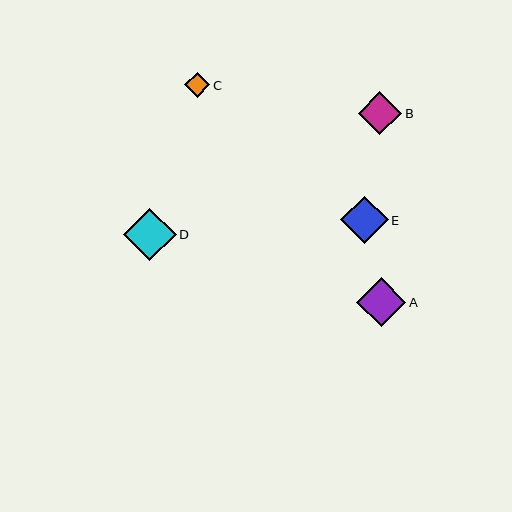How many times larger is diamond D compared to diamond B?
Diamond D is approximately 1.2 times the size of diamond B.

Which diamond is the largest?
Diamond D is the largest with a size of approximately 52 pixels.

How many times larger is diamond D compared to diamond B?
Diamond D is approximately 1.2 times the size of diamond B.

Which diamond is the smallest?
Diamond C is the smallest with a size of approximately 25 pixels.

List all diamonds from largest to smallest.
From largest to smallest: D, A, E, B, C.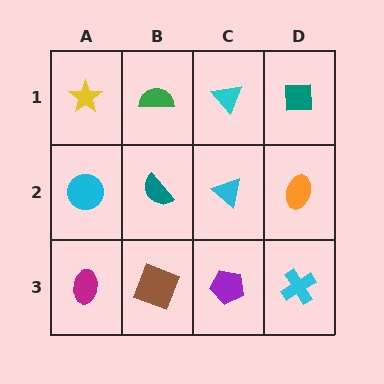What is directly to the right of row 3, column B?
A purple pentagon.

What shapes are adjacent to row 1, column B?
A teal semicircle (row 2, column B), a yellow star (row 1, column A), a cyan triangle (row 1, column C).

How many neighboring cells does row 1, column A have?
2.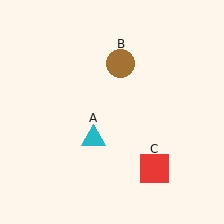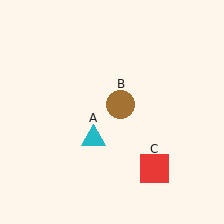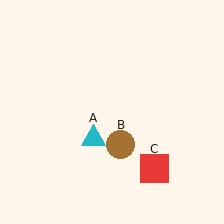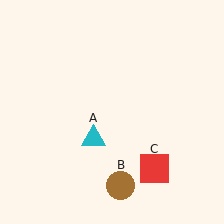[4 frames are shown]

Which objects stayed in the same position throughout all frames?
Cyan triangle (object A) and red square (object C) remained stationary.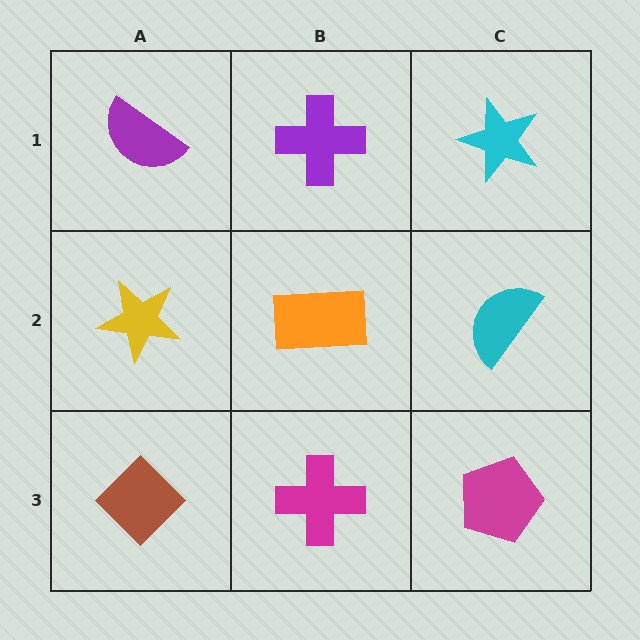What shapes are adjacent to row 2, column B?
A purple cross (row 1, column B), a magenta cross (row 3, column B), a yellow star (row 2, column A), a cyan semicircle (row 2, column C).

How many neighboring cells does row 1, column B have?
3.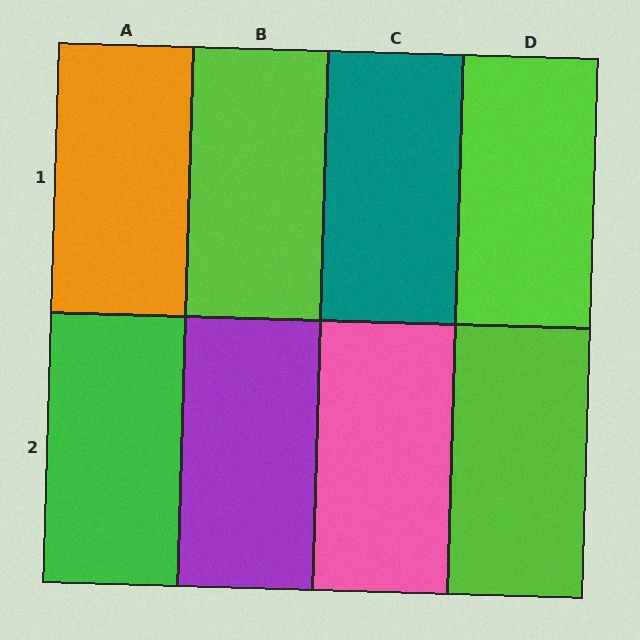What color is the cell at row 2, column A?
Green.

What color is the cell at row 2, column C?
Pink.